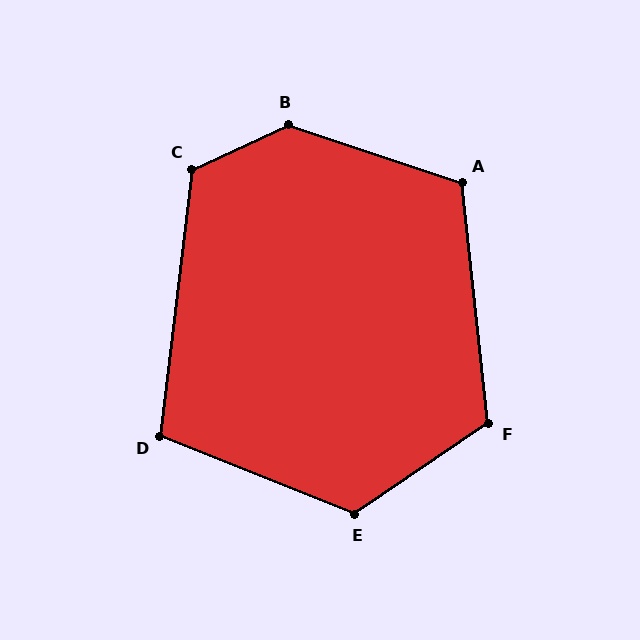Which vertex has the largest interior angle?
B, at approximately 137 degrees.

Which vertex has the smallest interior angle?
D, at approximately 105 degrees.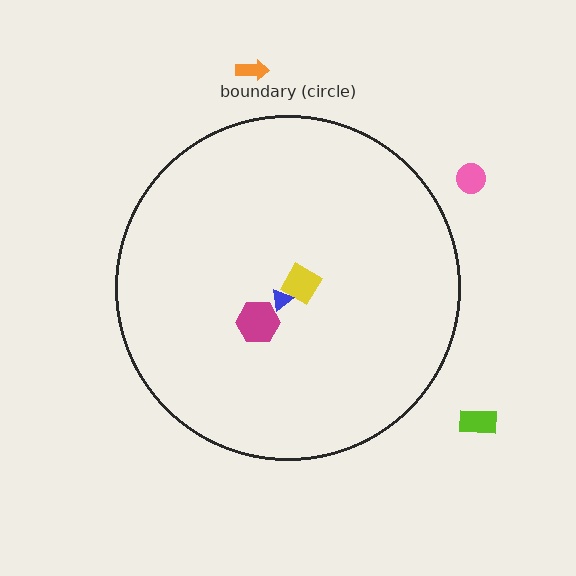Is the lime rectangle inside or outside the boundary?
Outside.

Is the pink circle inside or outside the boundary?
Outside.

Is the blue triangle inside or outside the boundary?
Inside.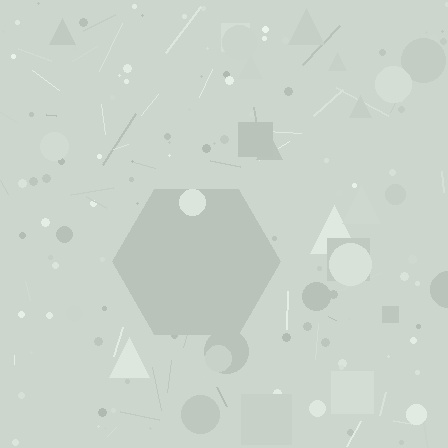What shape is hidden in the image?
A hexagon is hidden in the image.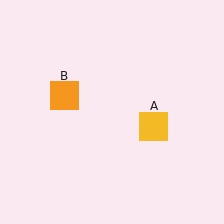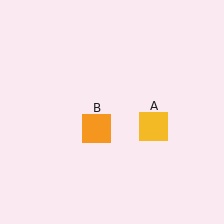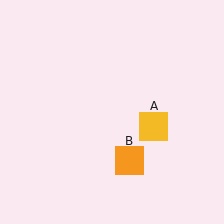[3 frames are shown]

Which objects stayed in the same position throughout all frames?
Yellow square (object A) remained stationary.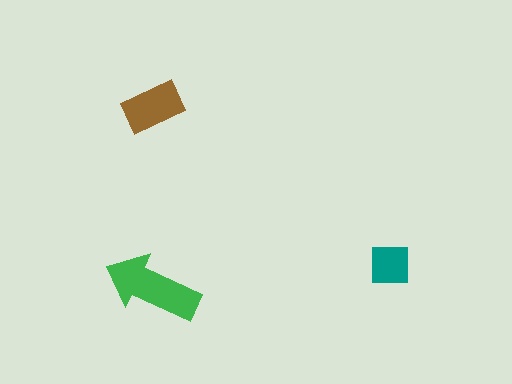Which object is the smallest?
The teal square.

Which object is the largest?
The green arrow.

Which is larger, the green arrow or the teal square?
The green arrow.